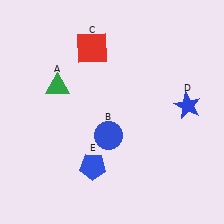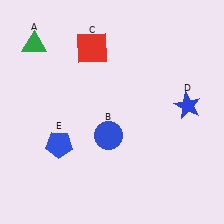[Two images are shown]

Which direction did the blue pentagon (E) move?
The blue pentagon (E) moved left.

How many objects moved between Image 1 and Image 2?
2 objects moved between the two images.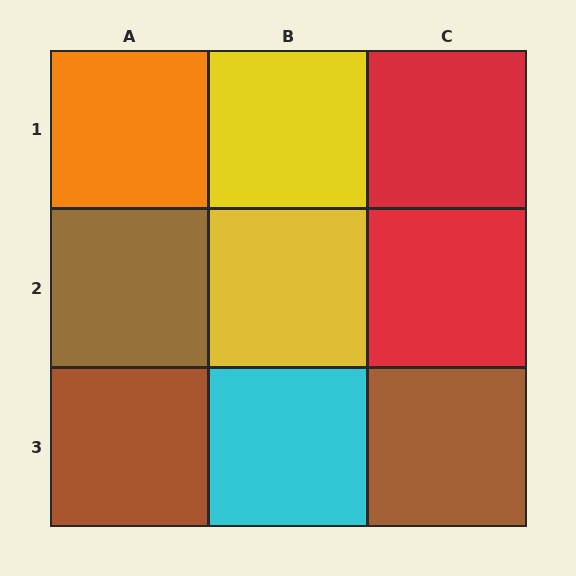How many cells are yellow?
2 cells are yellow.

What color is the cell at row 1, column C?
Red.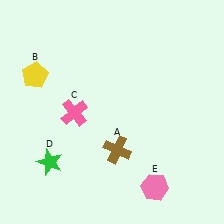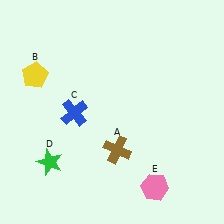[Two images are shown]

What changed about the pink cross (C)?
In Image 1, C is pink. In Image 2, it changed to blue.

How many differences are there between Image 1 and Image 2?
There is 1 difference between the two images.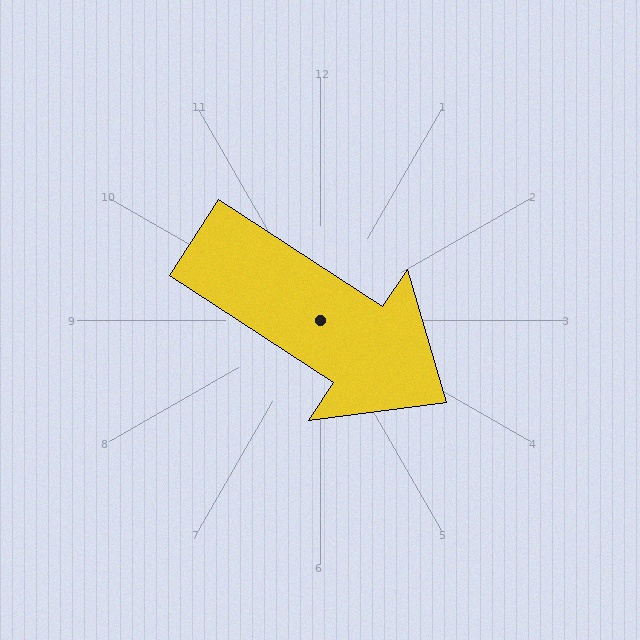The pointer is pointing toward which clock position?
Roughly 4 o'clock.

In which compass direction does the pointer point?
Southeast.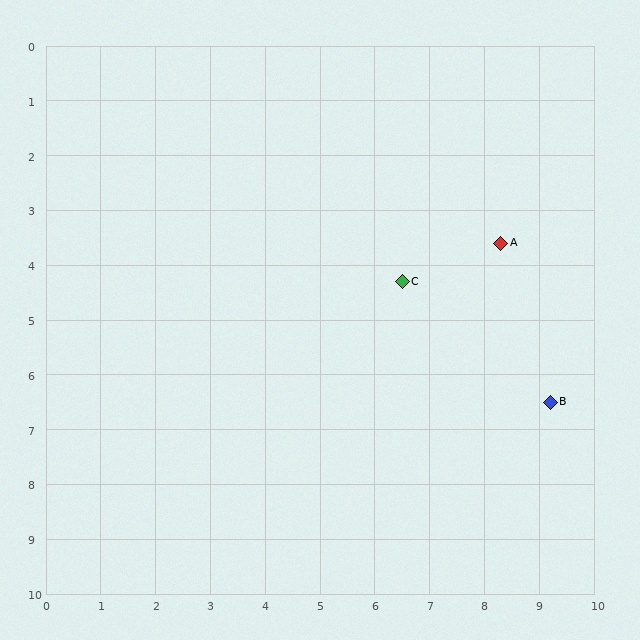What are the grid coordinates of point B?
Point B is at approximately (9.2, 6.5).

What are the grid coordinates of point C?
Point C is at approximately (6.5, 4.3).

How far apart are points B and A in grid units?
Points B and A are about 3.0 grid units apart.